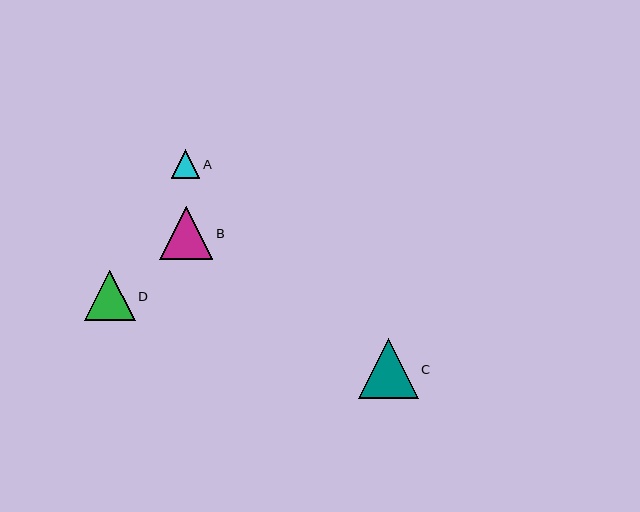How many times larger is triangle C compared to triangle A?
Triangle C is approximately 2.1 times the size of triangle A.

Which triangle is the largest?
Triangle C is the largest with a size of approximately 59 pixels.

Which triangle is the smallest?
Triangle A is the smallest with a size of approximately 29 pixels.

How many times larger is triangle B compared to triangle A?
Triangle B is approximately 1.9 times the size of triangle A.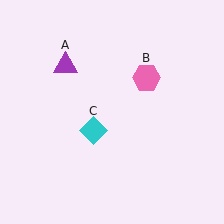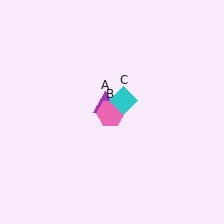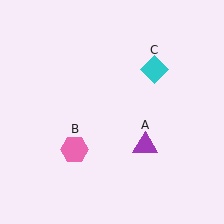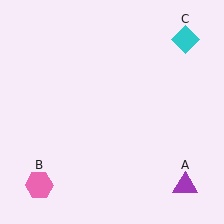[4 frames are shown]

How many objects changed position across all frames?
3 objects changed position: purple triangle (object A), pink hexagon (object B), cyan diamond (object C).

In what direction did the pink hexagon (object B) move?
The pink hexagon (object B) moved down and to the left.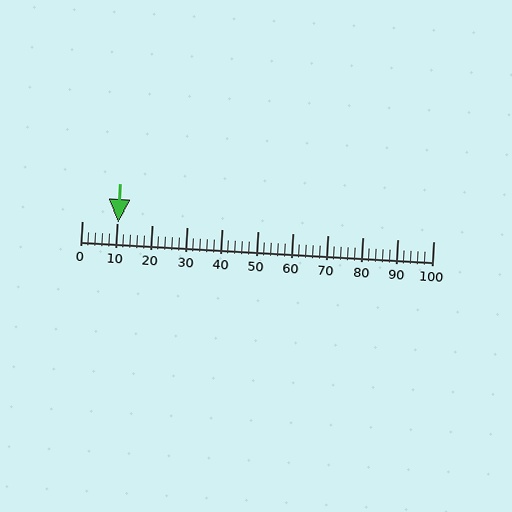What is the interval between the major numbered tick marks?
The major tick marks are spaced 10 units apart.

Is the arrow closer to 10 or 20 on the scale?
The arrow is closer to 10.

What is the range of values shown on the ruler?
The ruler shows values from 0 to 100.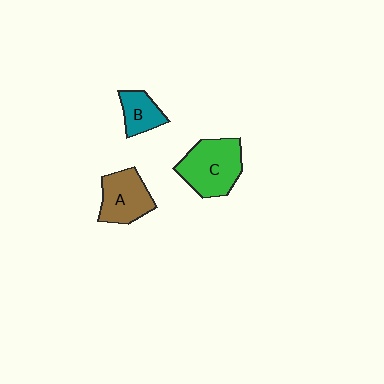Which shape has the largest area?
Shape C (green).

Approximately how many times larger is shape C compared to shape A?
Approximately 1.3 times.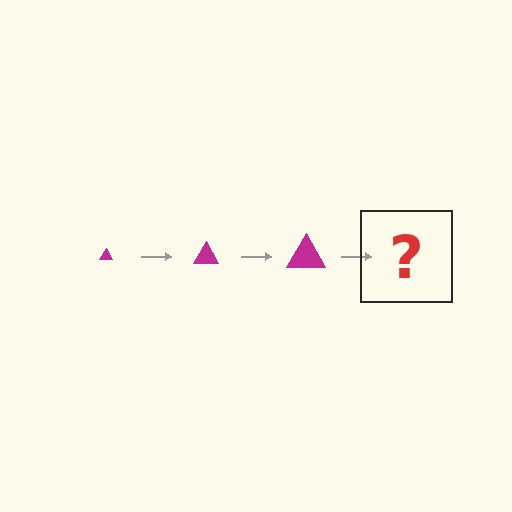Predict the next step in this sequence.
The next step is a magenta triangle, larger than the previous one.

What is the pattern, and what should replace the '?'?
The pattern is that the triangle gets progressively larger each step. The '?' should be a magenta triangle, larger than the previous one.